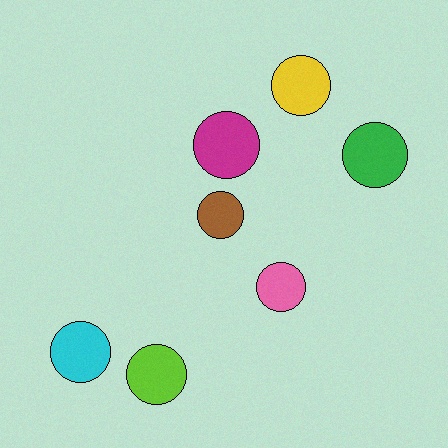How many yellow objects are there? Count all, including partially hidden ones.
There is 1 yellow object.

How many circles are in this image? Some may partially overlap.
There are 7 circles.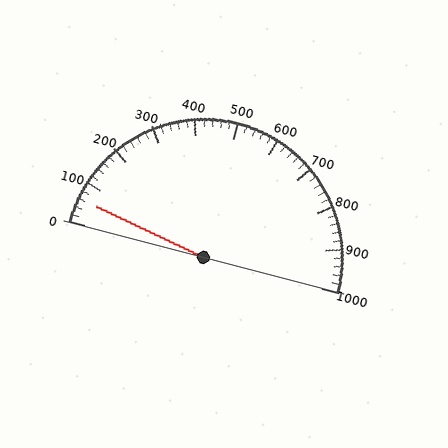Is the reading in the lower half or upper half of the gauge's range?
The reading is in the lower half of the range (0 to 1000).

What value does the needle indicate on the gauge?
The needle indicates approximately 60.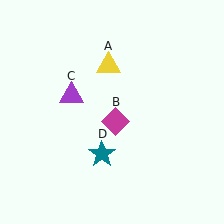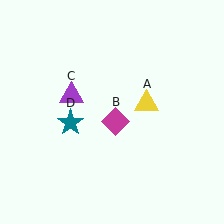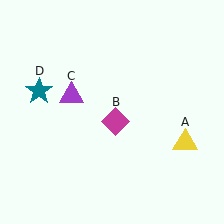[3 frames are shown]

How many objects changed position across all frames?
2 objects changed position: yellow triangle (object A), teal star (object D).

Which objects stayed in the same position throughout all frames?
Magenta diamond (object B) and purple triangle (object C) remained stationary.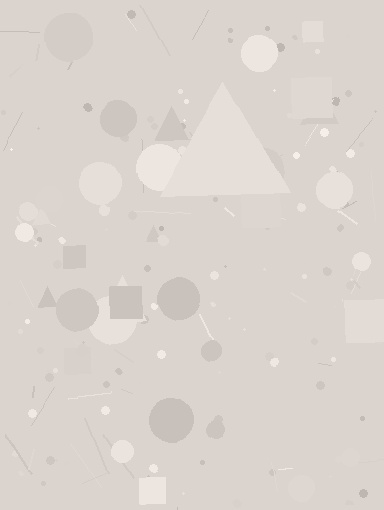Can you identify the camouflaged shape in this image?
The camouflaged shape is a triangle.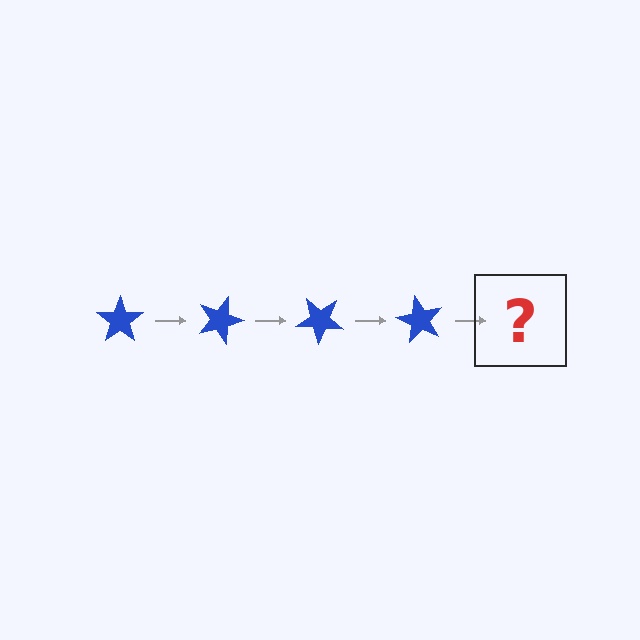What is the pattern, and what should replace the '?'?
The pattern is that the star rotates 20 degrees each step. The '?' should be a blue star rotated 80 degrees.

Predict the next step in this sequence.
The next step is a blue star rotated 80 degrees.